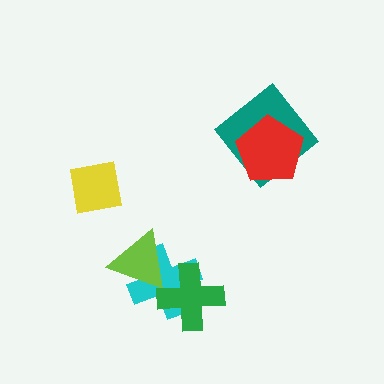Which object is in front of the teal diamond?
The red pentagon is in front of the teal diamond.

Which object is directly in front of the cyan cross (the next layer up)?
The lime triangle is directly in front of the cyan cross.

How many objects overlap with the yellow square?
0 objects overlap with the yellow square.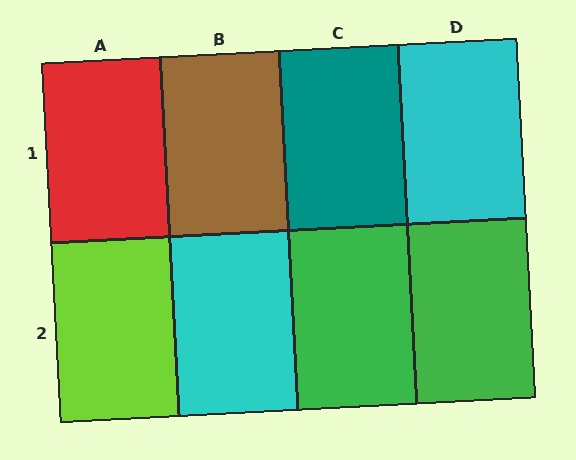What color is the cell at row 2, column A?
Lime.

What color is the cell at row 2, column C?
Green.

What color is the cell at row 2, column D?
Green.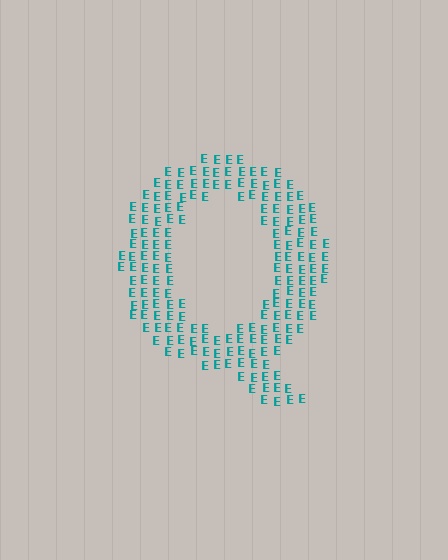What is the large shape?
The large shape is the letter Q.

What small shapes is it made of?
It is made of small letter E's.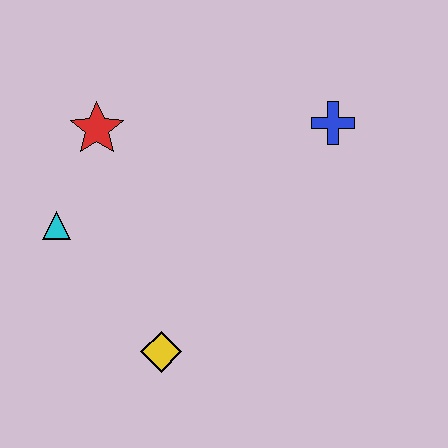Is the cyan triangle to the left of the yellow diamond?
Yes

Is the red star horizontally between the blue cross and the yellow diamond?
No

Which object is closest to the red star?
The cyan triangle is closest to the red star.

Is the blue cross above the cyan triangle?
Yes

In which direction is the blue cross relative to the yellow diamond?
The blue cross is above the yellow diamond.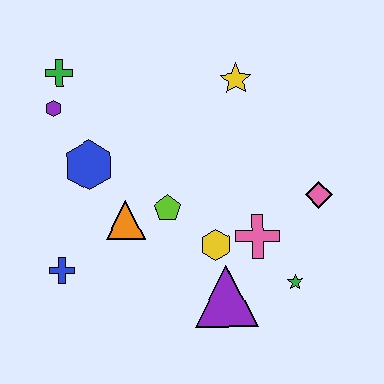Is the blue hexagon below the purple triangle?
No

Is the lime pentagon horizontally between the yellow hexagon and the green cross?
Yes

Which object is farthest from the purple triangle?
The green cross is farthest from the purple triangle.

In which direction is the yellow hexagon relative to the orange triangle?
The yellow hexagon is to the right of the orange triangle.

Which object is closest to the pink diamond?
The pink cross is closest to the pink diamond.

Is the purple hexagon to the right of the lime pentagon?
No